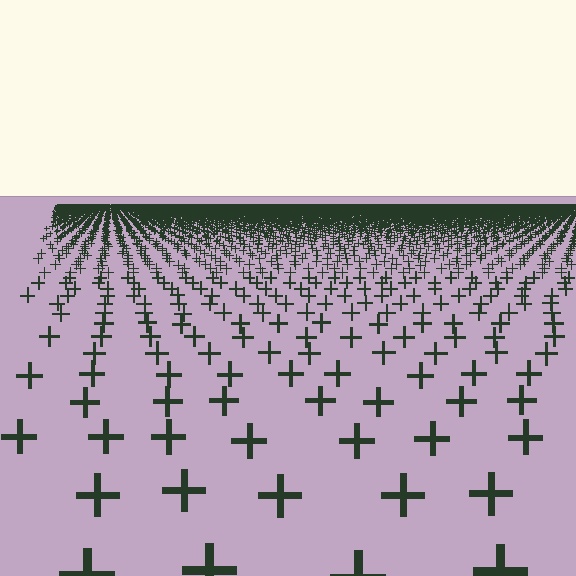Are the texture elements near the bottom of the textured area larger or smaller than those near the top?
Larger. Near the bottom, elements are closer to the viewer and appear at a bigger on-screen size.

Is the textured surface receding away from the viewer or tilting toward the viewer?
The surface is receding away from the viewer. Texture elements get smaller and denser toward the top.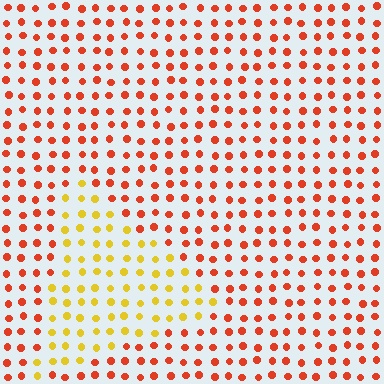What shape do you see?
I see a triangle.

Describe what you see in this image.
The image is filled with small red elements in a uniform arrangement. A triangle-shaped region is visible where the elements are tinted to a slightly different hue, forming a subtle color boundary.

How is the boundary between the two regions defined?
The boundary is defined purely by a slight shift in hue (about 44 degrees). Spacing, size, and orientation are identical on both sides.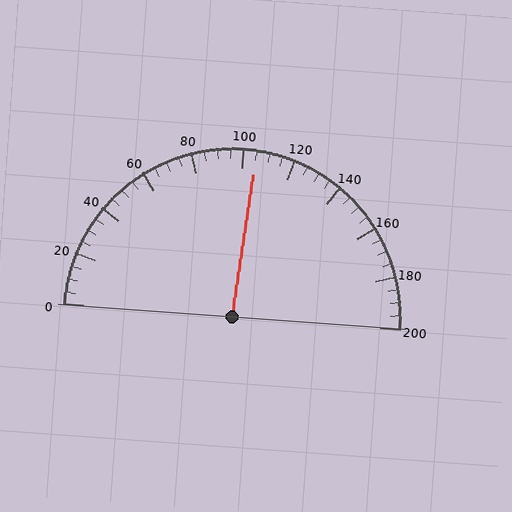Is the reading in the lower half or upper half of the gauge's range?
The reading is in the upper half of the range (0 to 200).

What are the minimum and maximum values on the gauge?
The gauge ranges from 0 to 200.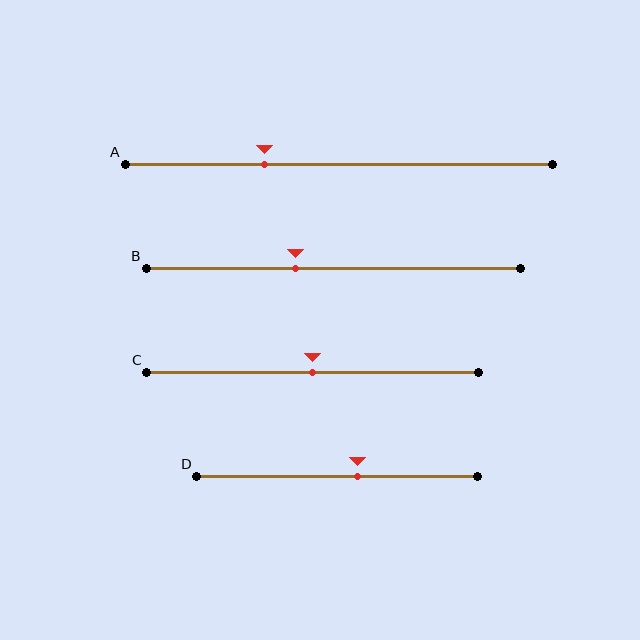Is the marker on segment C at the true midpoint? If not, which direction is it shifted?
Yes, the marker on segment C is at the true midpoint.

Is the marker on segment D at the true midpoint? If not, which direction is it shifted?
No, the marker on segment D is shifted to the right by about 7% of the segment length.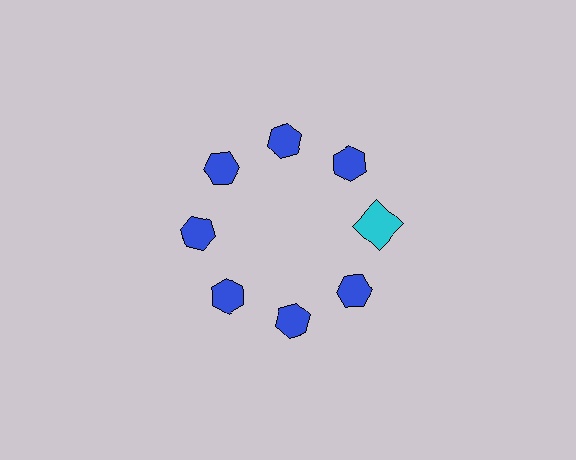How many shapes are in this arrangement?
There are 8 shapes arranged in a ring pattern.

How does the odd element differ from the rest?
It differs in both color (cyan instead of blue) and shape (square instead of hexagon).